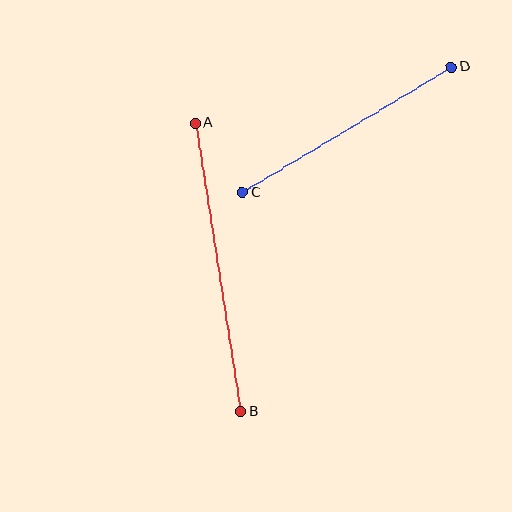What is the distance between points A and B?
The distance is approximately 293 pixels.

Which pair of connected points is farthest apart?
Points A and B are farthest apart.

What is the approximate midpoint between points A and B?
The midpoint is at approximately (218, 267) pixels.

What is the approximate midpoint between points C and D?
The midpoint is at approximately (347, 130) pixels.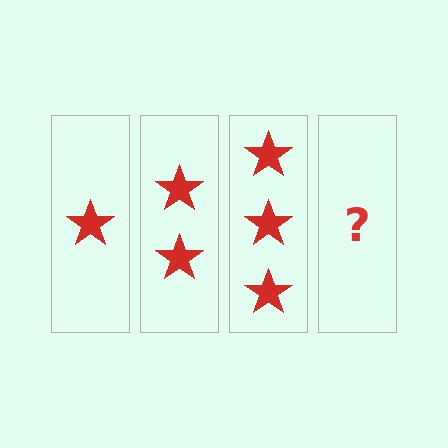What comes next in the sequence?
The next element should be 4 stars.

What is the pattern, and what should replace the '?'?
The pattern is that each step adds one more star. The '?' should be 4 stars.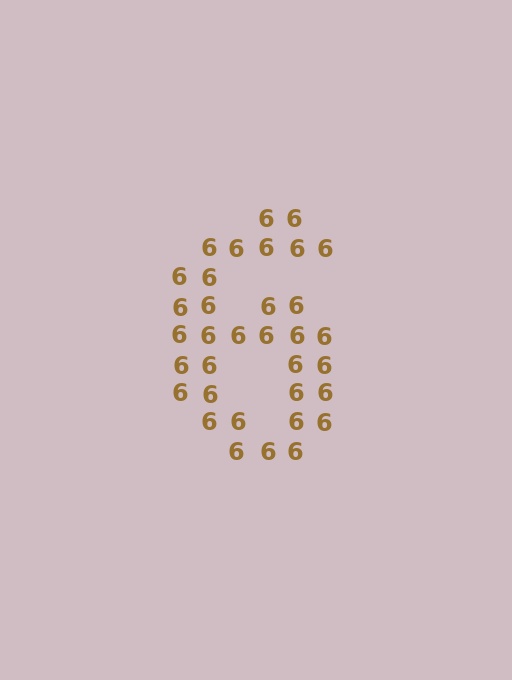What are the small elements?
The small elements are digit 6's.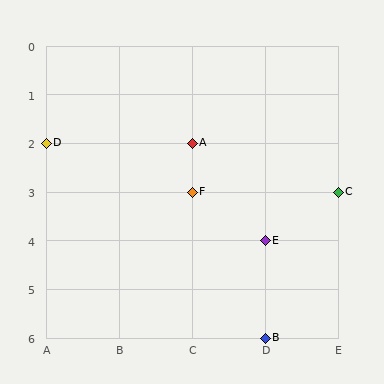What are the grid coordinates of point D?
Point D is at grid coordinates (A, 2).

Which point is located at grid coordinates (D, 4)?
Point E is at (D, 4).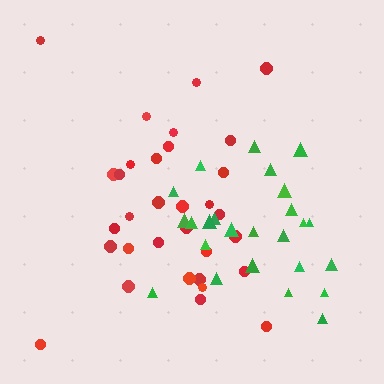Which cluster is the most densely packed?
Red.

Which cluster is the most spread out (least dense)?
Green.